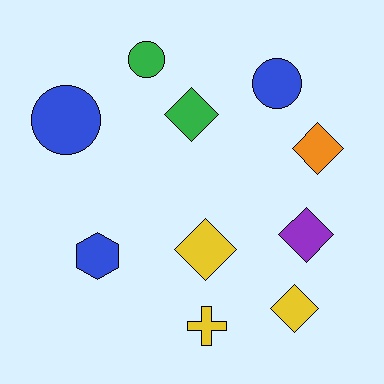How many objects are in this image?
There are 10 objects.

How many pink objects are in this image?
There are no pink objects.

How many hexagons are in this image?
There is 1 hexagon.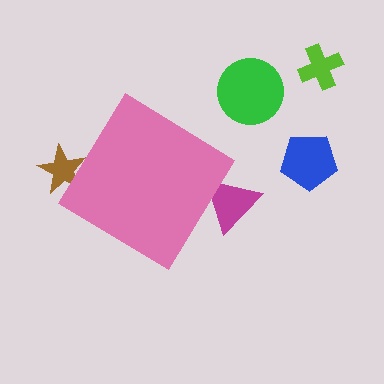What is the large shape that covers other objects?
A pink diamond.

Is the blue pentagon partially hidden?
No, the blue pentagon is fully visible.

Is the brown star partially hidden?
Yes, the brown star is partially hidden behind the pink diamond.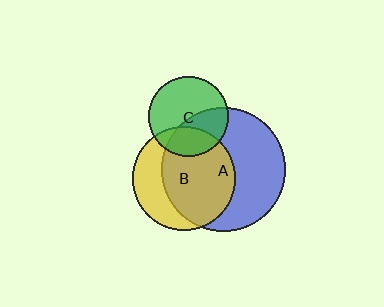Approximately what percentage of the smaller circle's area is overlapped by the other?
Approximately 40%.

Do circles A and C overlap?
Yes.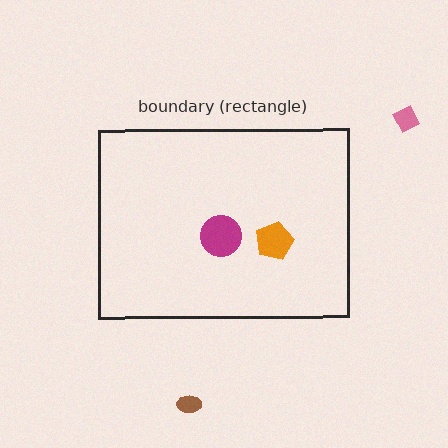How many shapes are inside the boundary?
2 inside, 2 outside.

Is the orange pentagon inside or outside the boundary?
Inside.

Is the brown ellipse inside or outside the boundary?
Outside.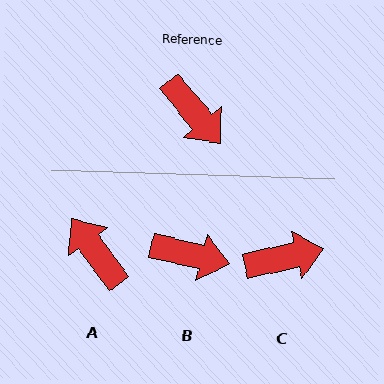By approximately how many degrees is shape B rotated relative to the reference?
Approximately 37 degrees counter-clockwise.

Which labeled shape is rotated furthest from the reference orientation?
A, about 177 degrees away.